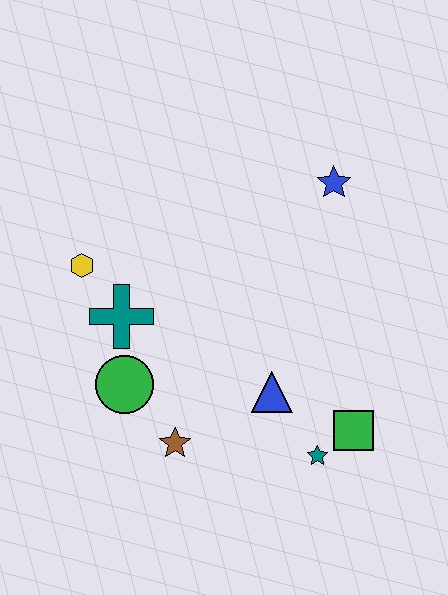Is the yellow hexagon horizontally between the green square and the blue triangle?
No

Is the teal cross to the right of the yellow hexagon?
Yes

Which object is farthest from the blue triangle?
The yellow hexagon is farthest from the blue triangle.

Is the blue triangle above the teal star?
Yes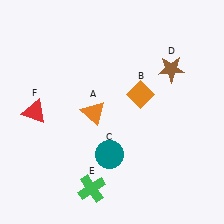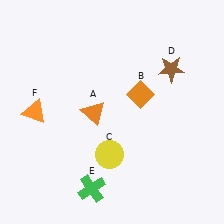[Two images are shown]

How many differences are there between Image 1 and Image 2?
There are 2 differences between the two images.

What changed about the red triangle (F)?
In Image 1, F is red. In Image 2, it changed to orange.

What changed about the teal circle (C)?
In Image 1, C is teal. In Image 2, it changed to yellow.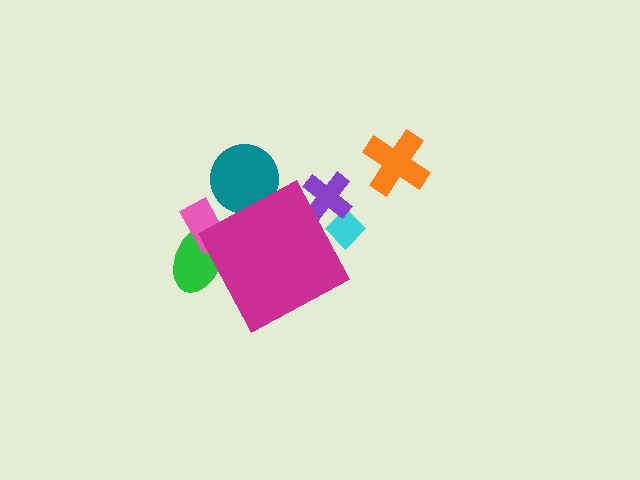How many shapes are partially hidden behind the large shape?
5 shapes are partially hidden.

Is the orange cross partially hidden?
No, the orange cross is fully visible.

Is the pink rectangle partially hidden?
Yes, the pink rectangle is partially hidden behind the magenta diamond.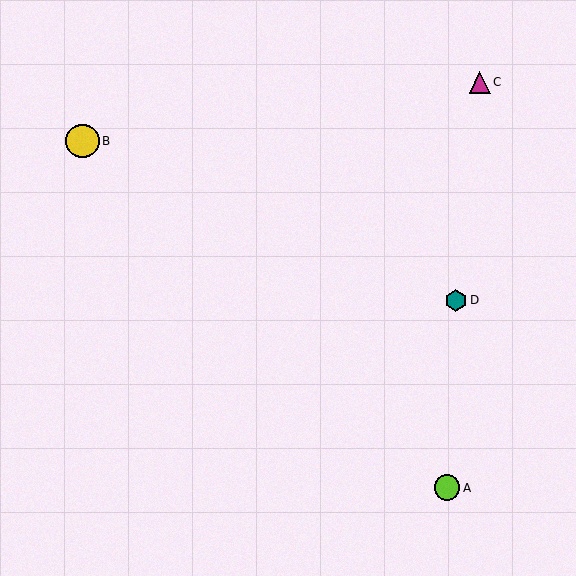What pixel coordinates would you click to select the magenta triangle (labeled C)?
Click at (480, 82) to select the magenta triangle C.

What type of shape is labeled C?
Shape C is a magenta triangle.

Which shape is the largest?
The yellow circle (labeled B) is the largest.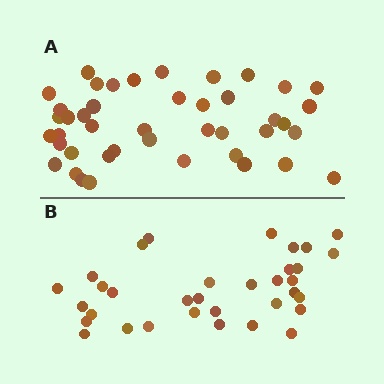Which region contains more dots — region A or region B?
Region A (the top region) has more dots.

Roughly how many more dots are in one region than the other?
Region A has roughly 8 or so more dots than region B.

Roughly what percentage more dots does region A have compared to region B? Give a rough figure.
About 25% more.